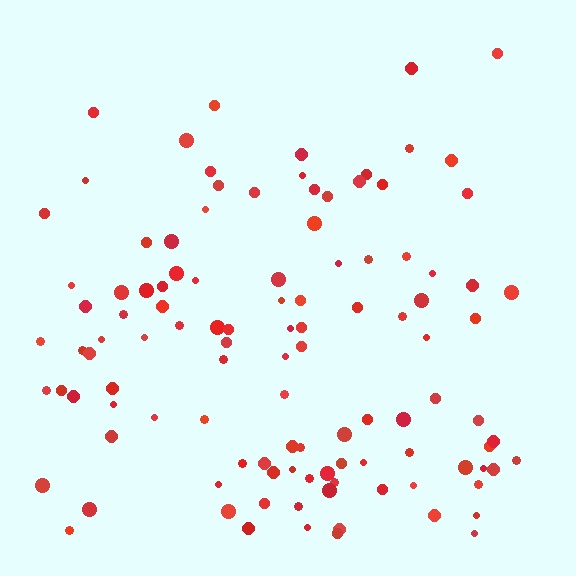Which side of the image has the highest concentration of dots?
The bottom.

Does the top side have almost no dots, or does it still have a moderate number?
Still a moderate number, just noticeably fewer than the bottom.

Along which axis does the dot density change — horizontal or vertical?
Vertical.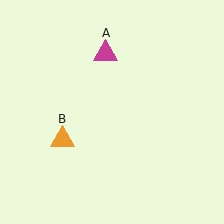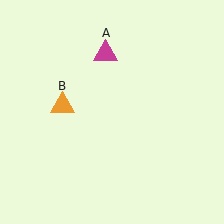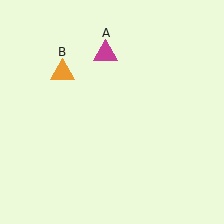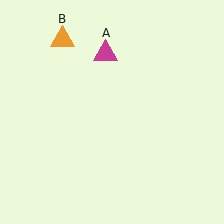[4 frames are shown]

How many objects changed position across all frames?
1 object changed position: orange triangle (object B).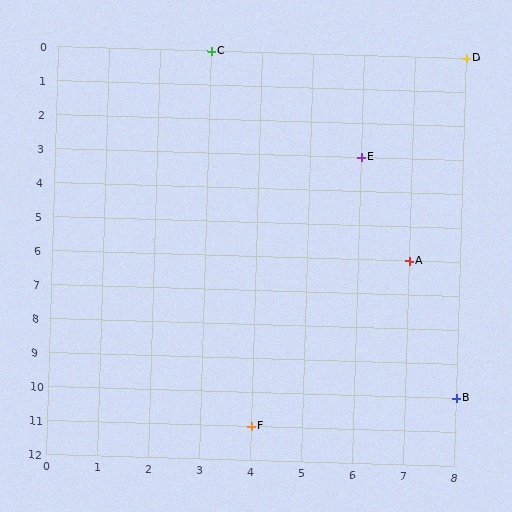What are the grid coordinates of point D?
Point D is at grid coordinates (8, 0).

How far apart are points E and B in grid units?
Points E and B are 2 columns and 7 rows apart (about 7.3 grid units diagonally).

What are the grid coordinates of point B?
Point B is at grid coordinates (8, 10).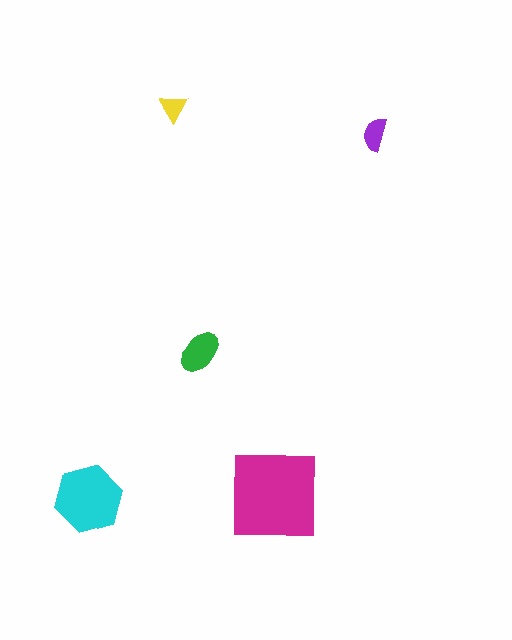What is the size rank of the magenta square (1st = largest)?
1st.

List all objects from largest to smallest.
The magenta square, the cyan hexagon, the green ellipse, the purple semicircle, the yellow triangle.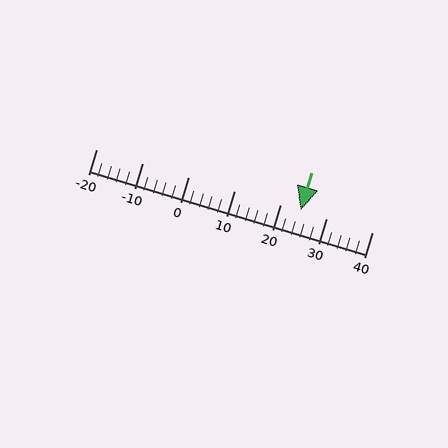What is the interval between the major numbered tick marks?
The major tick marks are spaced 10 units apart.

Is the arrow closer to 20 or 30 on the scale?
The arrow is closer to 20.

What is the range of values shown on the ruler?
The ruler shows values from -20 to 40.